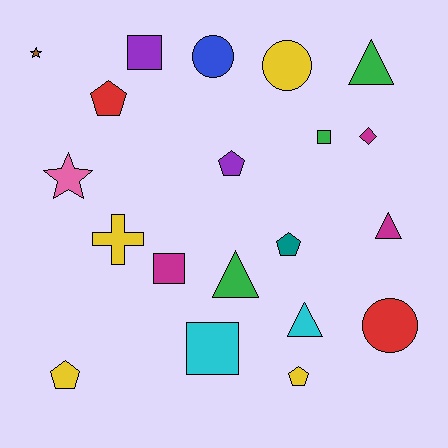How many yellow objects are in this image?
There are 4 yellow objects.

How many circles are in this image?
There are 3 circles.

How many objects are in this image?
There are 20 objects.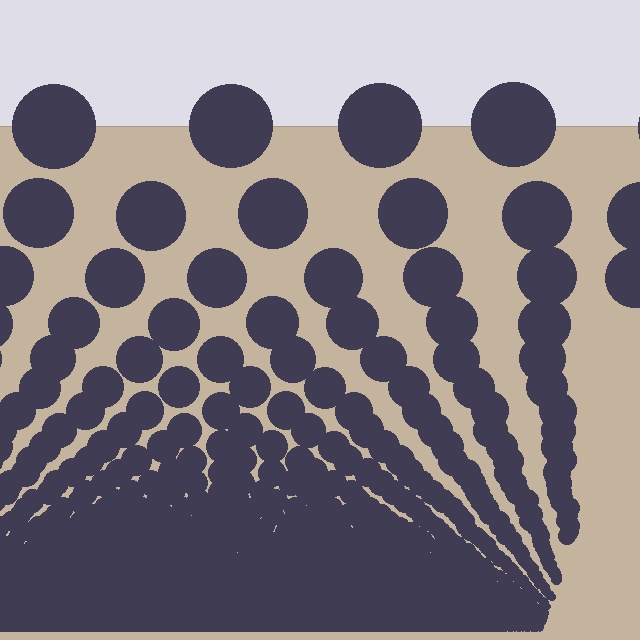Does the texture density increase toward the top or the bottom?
Density increases toward the bottom.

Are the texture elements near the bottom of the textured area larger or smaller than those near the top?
Smaller. The gradient is inverted — elements near the bottom are smaller and denser.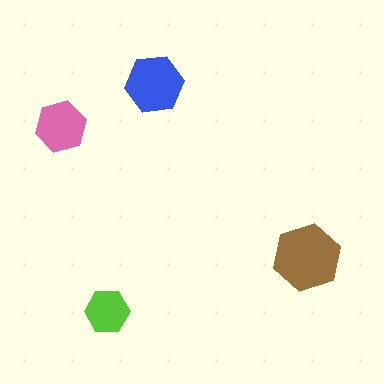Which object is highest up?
The blue hexagon is topmost.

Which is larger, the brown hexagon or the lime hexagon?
The brown one.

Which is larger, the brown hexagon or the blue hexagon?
The brown one.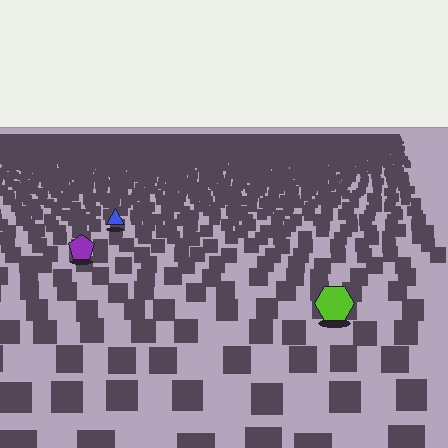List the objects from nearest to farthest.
From nearest to farthest: the lime hexagon, the purple pentagon, the blue triangle.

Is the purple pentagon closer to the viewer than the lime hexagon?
No. The lime hexagon is closer — you can tell from the texture gradient: the ground texture is coarser near it.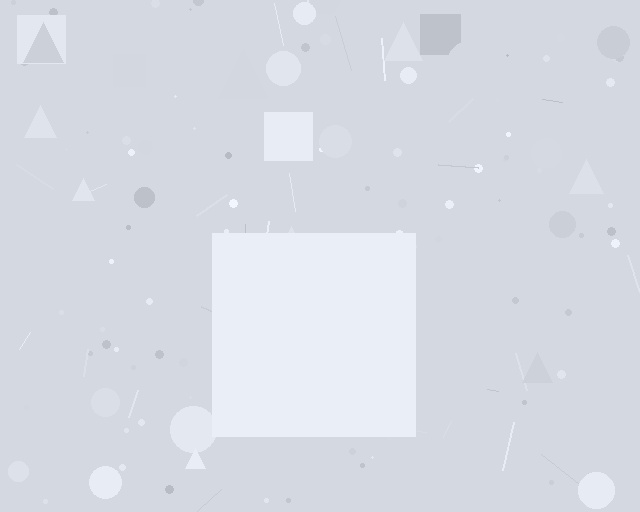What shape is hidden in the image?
A square is hidden in the image.